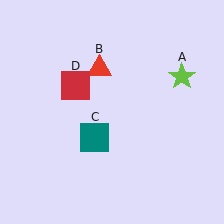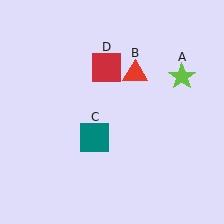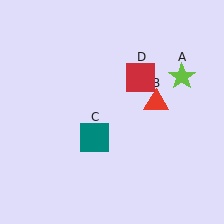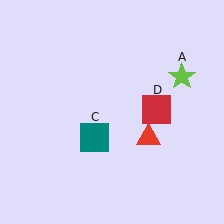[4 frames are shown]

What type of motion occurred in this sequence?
The red triangle (object B), red square (object D) rotated clockwise around the center of the scene.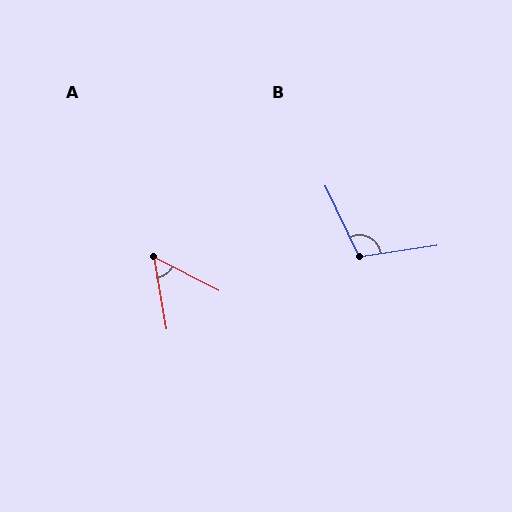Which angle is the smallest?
A, at approximately 53 degrees.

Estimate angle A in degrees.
Approximately 53 degrees.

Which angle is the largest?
B, at approximately 107 degrees.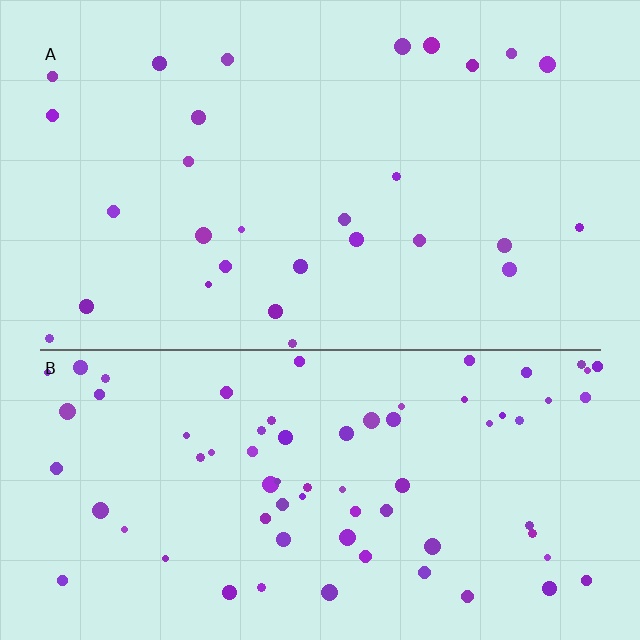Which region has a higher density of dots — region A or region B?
B (the bottom).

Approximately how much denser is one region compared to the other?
Approximately 2.6× — region B over region A.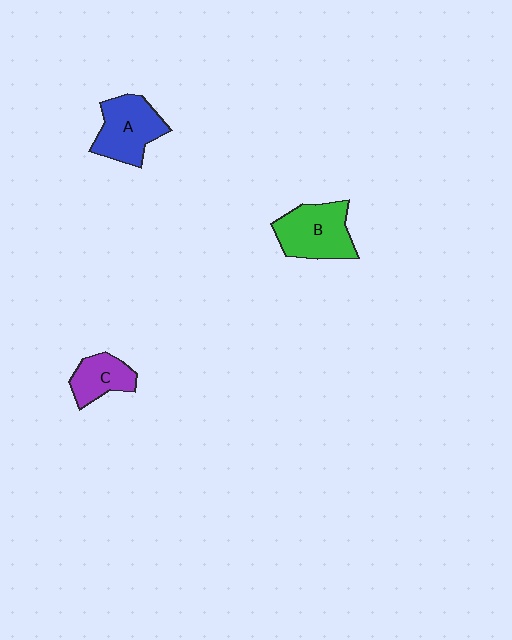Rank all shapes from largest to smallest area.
From largest to smallest: B (green), A (blue), C (purple).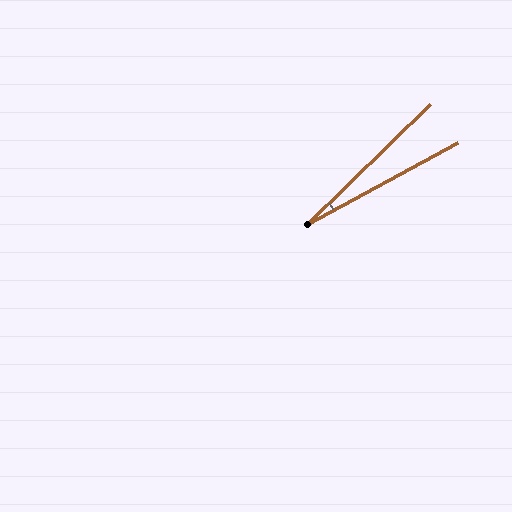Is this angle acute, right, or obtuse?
It is acute.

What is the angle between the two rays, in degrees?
Approximately 16 degrees.